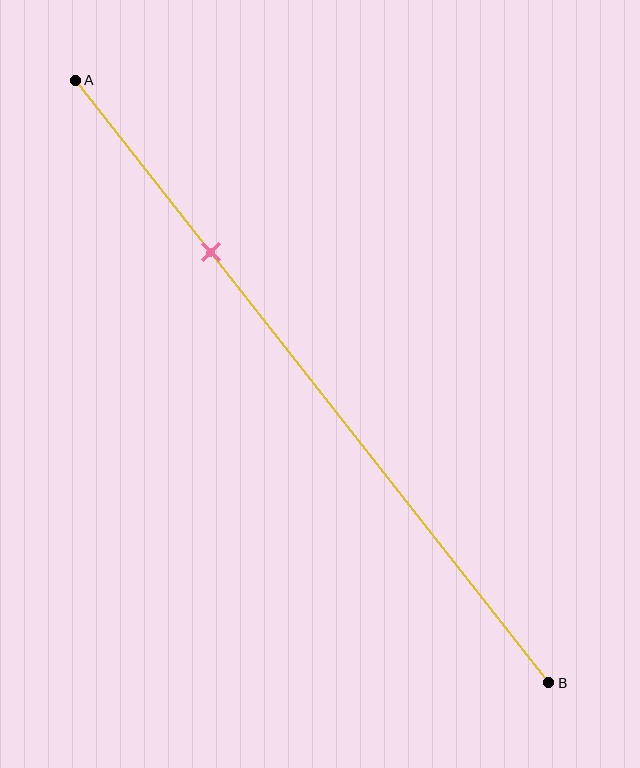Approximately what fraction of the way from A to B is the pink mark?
The pink mark is approximately 30% of the way from A to B.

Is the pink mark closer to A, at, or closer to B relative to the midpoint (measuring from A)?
The pink mark is closer to point A than the midpoint of segment AB.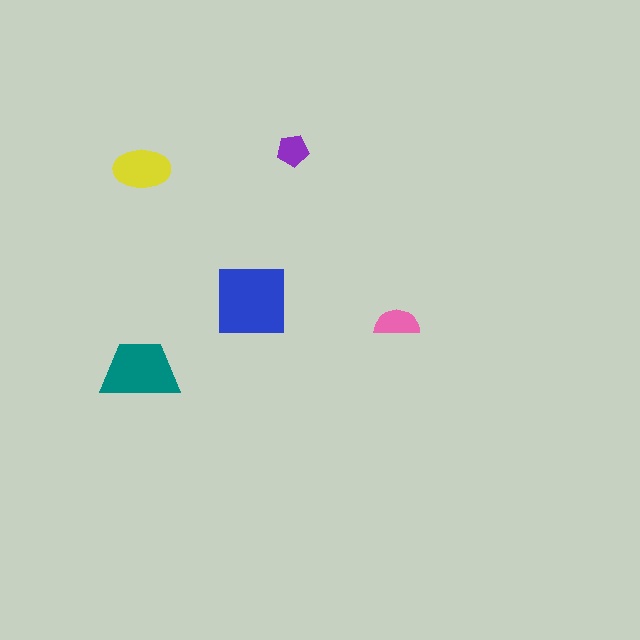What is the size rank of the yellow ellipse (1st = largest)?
3rd.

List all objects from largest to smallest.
The blue square, the teal trapezoid, the yellow ellipse, the pink semicircle, the purple pentagon.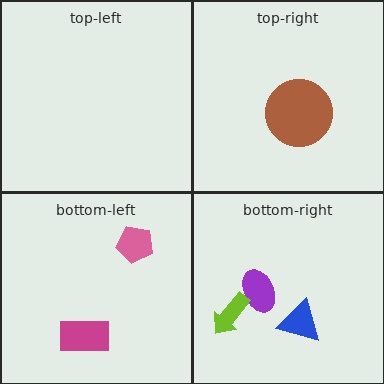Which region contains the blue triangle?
The bottom-right region.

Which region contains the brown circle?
The top-right region.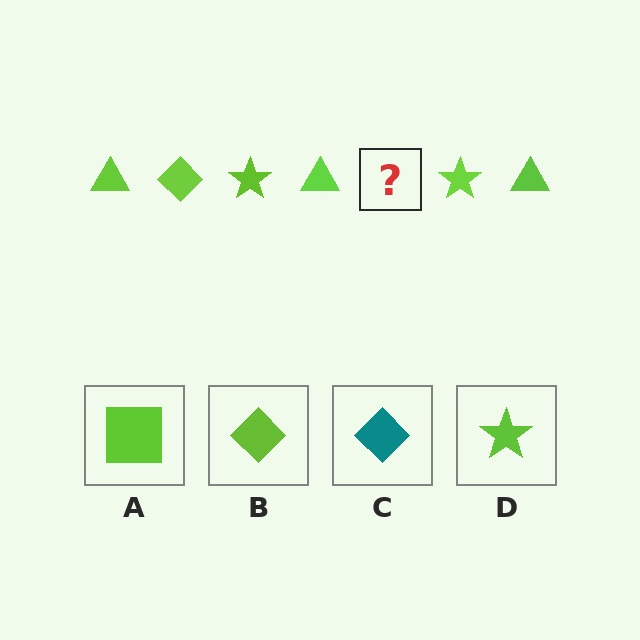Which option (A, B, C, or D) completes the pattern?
B.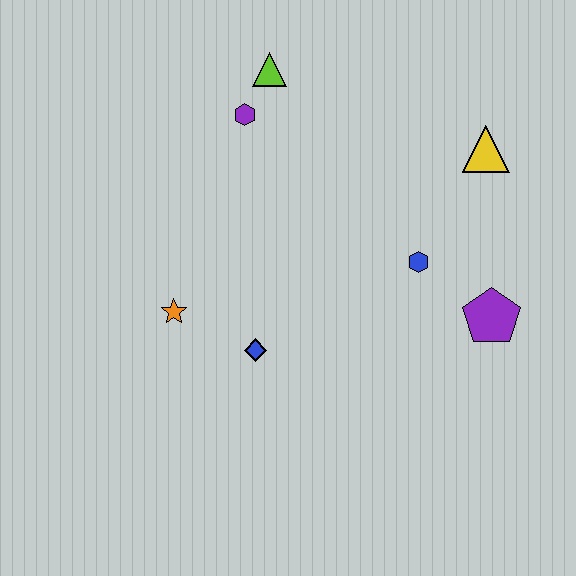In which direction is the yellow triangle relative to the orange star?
The yellow triangle is to the right of the orange star.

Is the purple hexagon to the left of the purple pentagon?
Yes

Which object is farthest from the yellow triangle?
The orange star is farthest from the yellow triangle.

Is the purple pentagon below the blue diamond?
No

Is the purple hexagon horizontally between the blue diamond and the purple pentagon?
No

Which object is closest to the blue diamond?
The orange star is closest to the blue diamond.